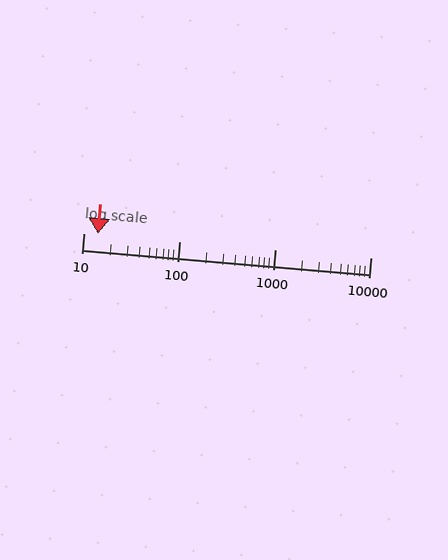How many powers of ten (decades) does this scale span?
The scale spans 3 decades, from 10 to 10000.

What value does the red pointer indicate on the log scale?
The pointer indicates approximately 14.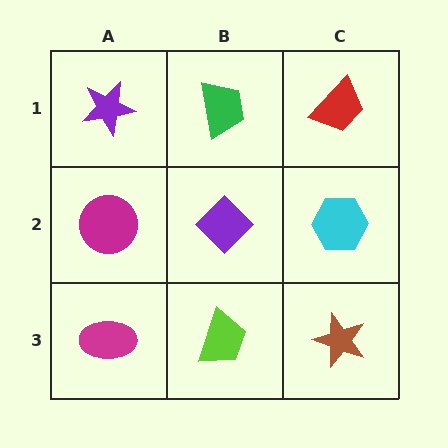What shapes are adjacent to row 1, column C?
A cyan hexagon (row 2, column C), a green trapezoid (row 1, column B).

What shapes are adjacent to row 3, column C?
A cyan hexagon (row 2, column C), a lime trapezoid (row 3, column B).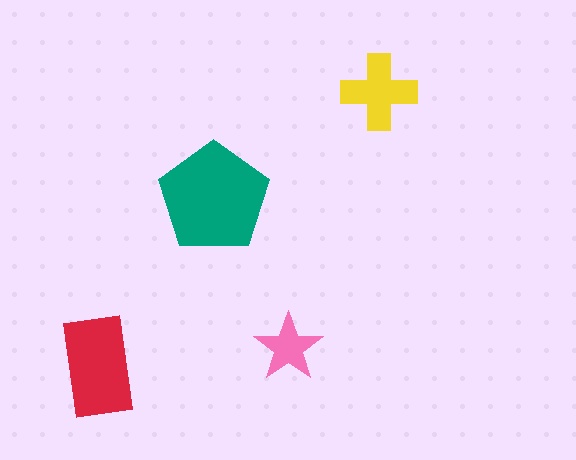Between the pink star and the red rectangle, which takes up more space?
The red rectangle.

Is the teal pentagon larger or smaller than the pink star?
Larger.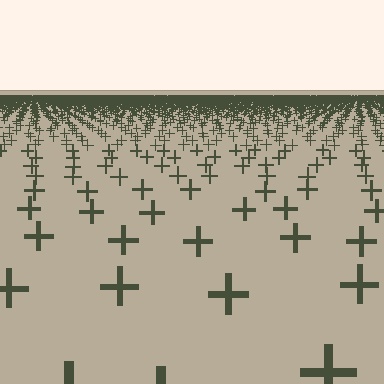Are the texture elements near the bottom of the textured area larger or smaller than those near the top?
Larger. Near the bottom, elements are closer to the viewer and appear at a bigger on-screen size.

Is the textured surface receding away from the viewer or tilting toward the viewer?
The surface is receding away from the viewer. Texture elements get smaller and denser toward the top.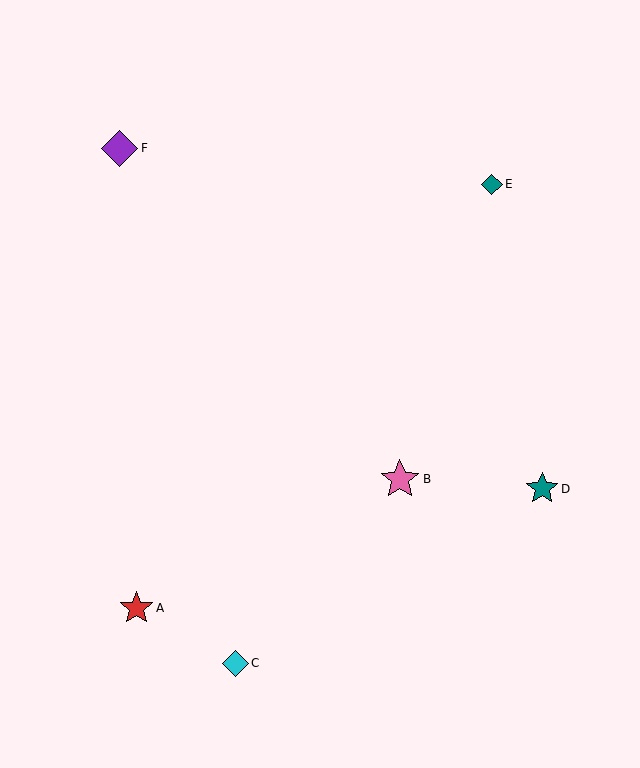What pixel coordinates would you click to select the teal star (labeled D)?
Click at (542, 489) to select the teal star D.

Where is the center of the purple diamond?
The center of the purple diamond is at (120, 148).